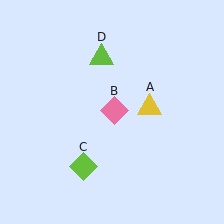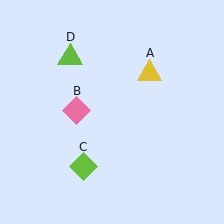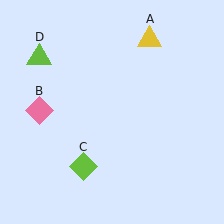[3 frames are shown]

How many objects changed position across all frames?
3 objects changed position: yellow triangle (object A), pink diamond (object B), lime triangle (object D).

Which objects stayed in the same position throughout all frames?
Lime diamond (object C) remained stationary.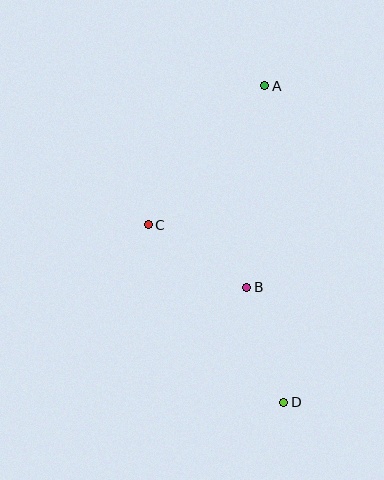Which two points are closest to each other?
Points B and C are closest to each other.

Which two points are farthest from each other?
Points A and D are farthest from each other.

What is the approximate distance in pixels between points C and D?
The distance between C and D is approximately 223 pixels.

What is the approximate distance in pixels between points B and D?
The distance between B and D is approximately 120 pixels.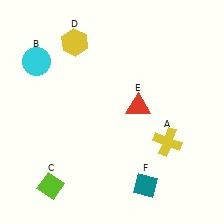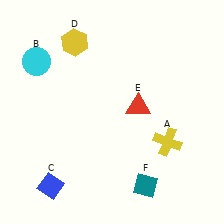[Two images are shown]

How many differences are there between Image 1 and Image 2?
There is 1 difference between the two images.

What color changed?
The diamond (C) changed from lime in Image 1 to blue in Image 2.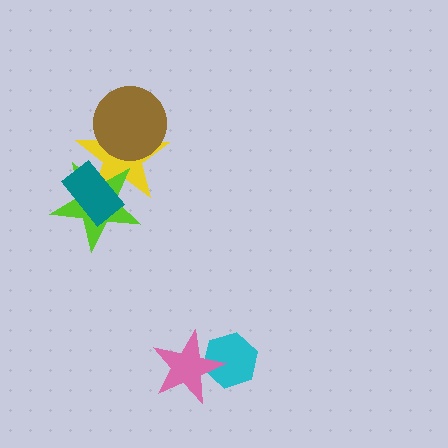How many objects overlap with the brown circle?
1 object overlaps with the brown circle.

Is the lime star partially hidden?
Yes, it is partially covered by another shape.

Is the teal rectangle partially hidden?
No, no other shape covers it.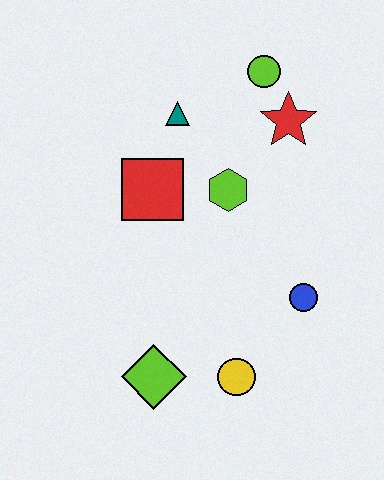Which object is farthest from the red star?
The lime diamond is farthest from the red star.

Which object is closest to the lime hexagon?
The red square is closest to the lime hexagon.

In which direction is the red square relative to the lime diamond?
The red square is above the lime diamond.